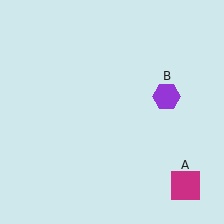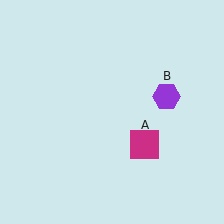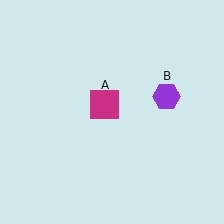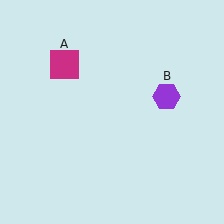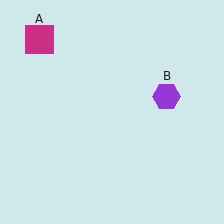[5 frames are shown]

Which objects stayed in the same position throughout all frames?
Purple hexagon (object B) remained stationary.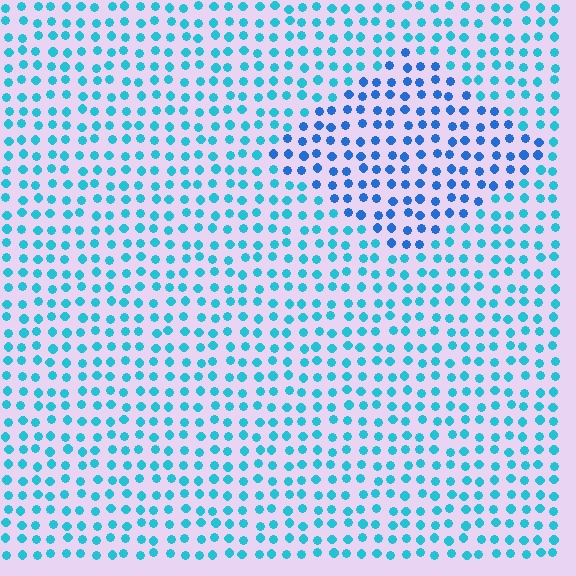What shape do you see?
I see a diamond.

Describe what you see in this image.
The image is filled with small cyan elements in a uniform arrangement. A diamond-shaped region is visible where the elements are tinted to a slightly different hue, forming a subtle color boundary.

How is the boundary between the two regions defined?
The boundary is defined purely by a slight shift in hue (about 29 degrees). Spacing, size, and orientation are identical on both sides.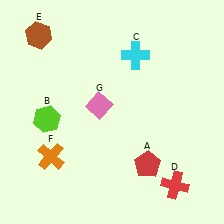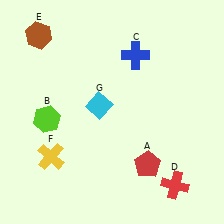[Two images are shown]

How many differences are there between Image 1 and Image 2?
There are 3 differences between the two images.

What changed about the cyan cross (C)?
In Image 1, C is cyan. In Image 2, it changed to blue.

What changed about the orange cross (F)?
In Image 1, F is orange. In Image 2, it changed to yellow.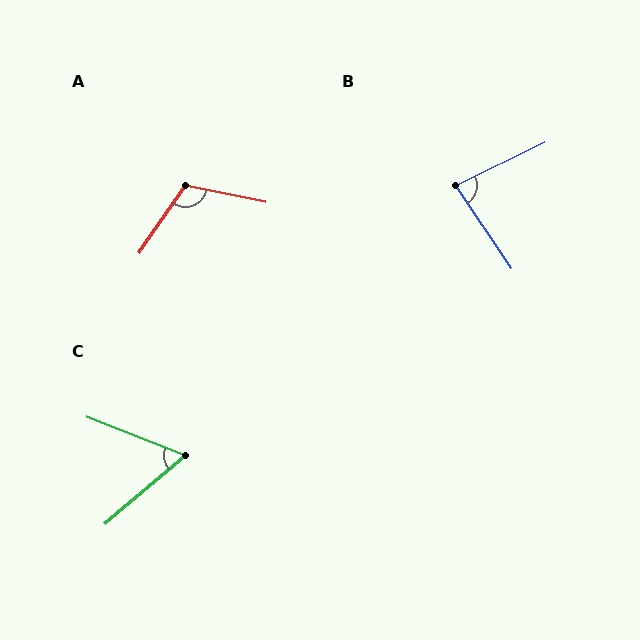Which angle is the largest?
A, at approximately 114 degrees.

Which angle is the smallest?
C, at approximately 62 degrees.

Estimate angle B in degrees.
Approximately 82 degrees.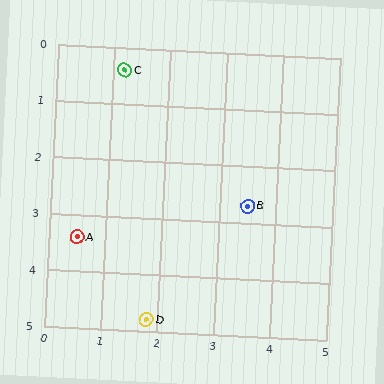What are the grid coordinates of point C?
Point C is at approximately (1.2, 0.4).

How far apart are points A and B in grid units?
Points A and B are about 3.1 grid units apart.